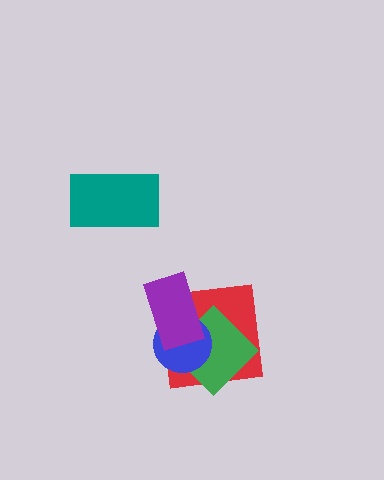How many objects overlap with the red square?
3 objects overlap with the red square.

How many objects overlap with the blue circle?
3 objects overlap with the blue circle.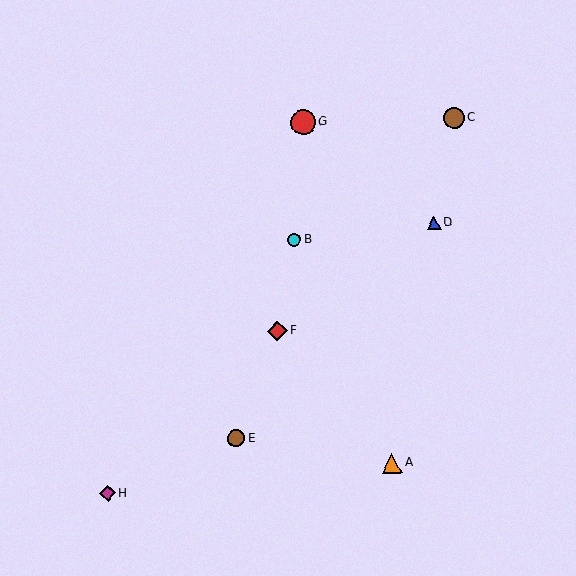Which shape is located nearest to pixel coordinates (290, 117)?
The red circle (labeled G) at (303, 123) is nearest to that location.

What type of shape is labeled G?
Shape G is a red circle.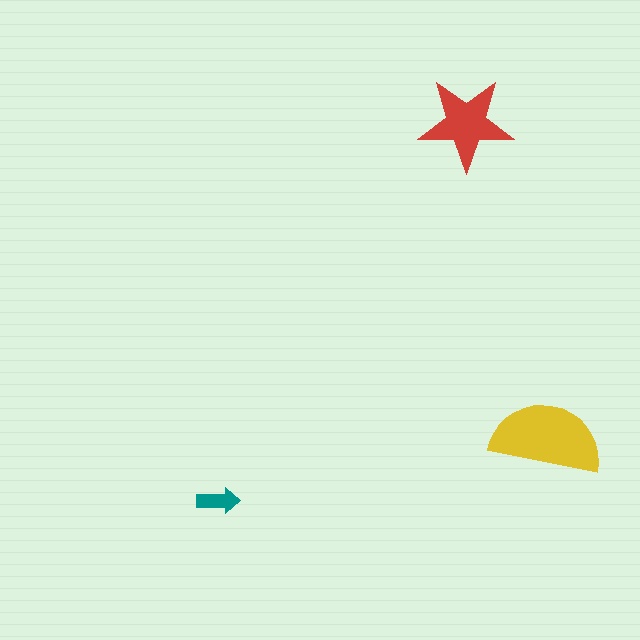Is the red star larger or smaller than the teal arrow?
Larger.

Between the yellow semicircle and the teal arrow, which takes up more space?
The yellow semicircle.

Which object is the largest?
The yellow semicircle.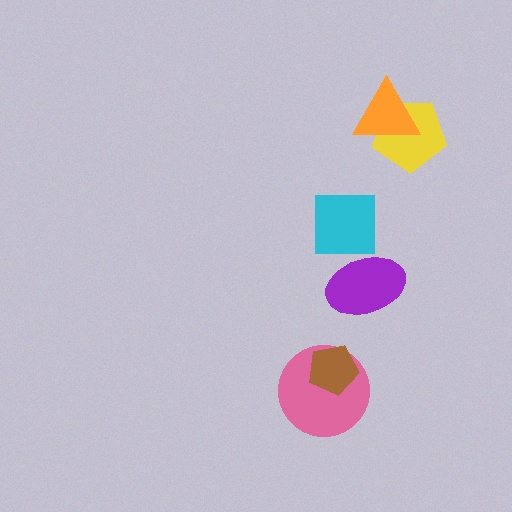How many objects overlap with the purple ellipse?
0 objects overlap with the purple ellipse.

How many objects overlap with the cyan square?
0 objects overlap with the cyan square.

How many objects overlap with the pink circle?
1 object overlaps with the pink circle.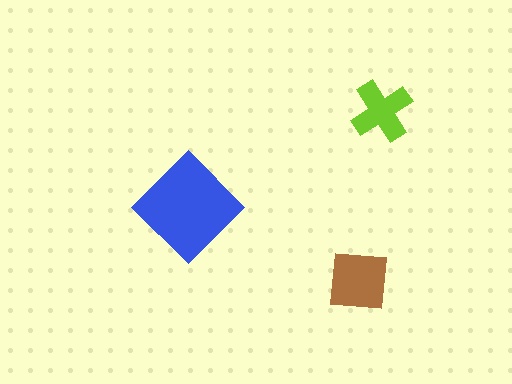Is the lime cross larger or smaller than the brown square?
Smaller.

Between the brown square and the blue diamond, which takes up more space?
The blue diamond.